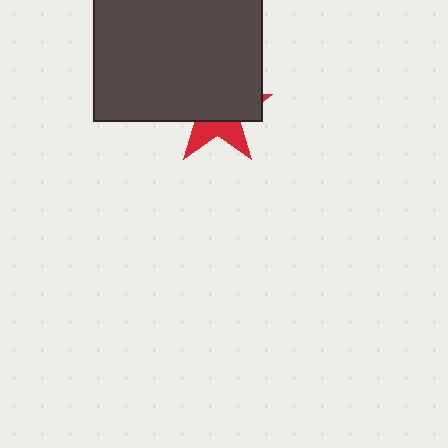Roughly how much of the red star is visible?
A small part of it is visible (roughly 35%).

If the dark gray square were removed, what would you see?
You would see the complete red star.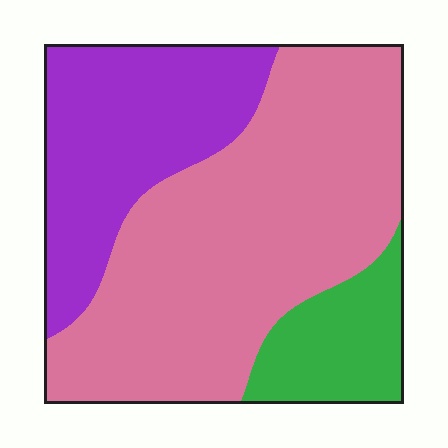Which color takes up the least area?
Green, at roughly 15%.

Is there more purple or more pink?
Pink.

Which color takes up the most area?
Pink, at roughly 60%.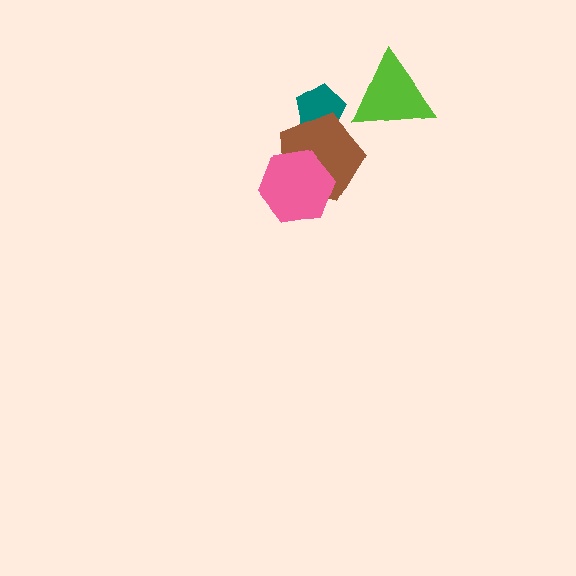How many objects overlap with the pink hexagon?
1 object overlaps with the pink hexagon.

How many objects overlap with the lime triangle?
0 objects overlap with the lime triangle.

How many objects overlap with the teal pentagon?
1 object overlaps with the teal pentagon.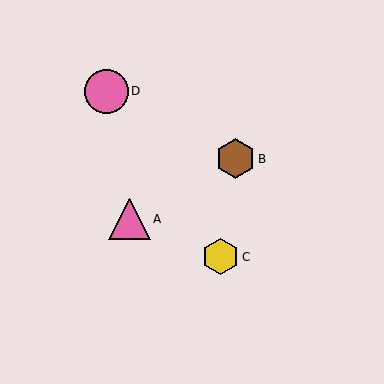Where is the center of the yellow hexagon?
The center of the yellow hexagon is at (221, 257).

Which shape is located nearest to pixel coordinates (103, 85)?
The pink circle (labeled D) at (106, 91) is nearest to that location.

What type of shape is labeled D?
Shape D is a pink circle.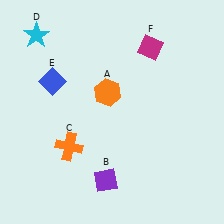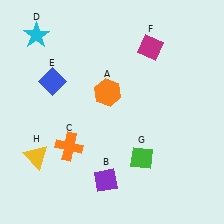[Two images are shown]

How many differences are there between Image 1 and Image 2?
There are 2 differences between the two images.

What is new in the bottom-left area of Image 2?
A yellow triangle (H) was added in the bottom-left area of Image 2.